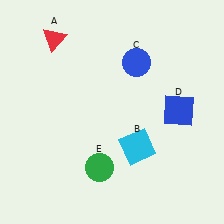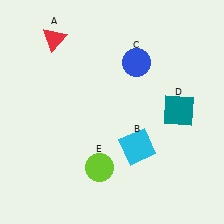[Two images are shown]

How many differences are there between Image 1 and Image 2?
There are 2 differences between the two images.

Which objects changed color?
D changed from blue to teal. E changed from green to lime.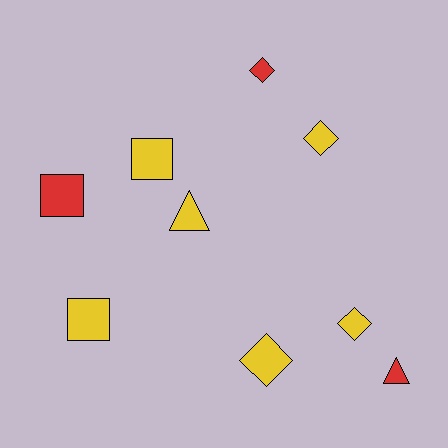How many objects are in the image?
There are 9 objects.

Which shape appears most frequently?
Diamond, with 4 objects.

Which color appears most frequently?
Yellow, with 6 objects.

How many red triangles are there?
There is 1 red triangle.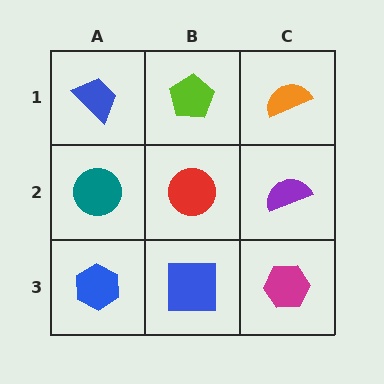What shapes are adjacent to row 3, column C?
A purple semicircle (row 2, column C), a blue square (row 3, column B).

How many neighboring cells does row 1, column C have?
2.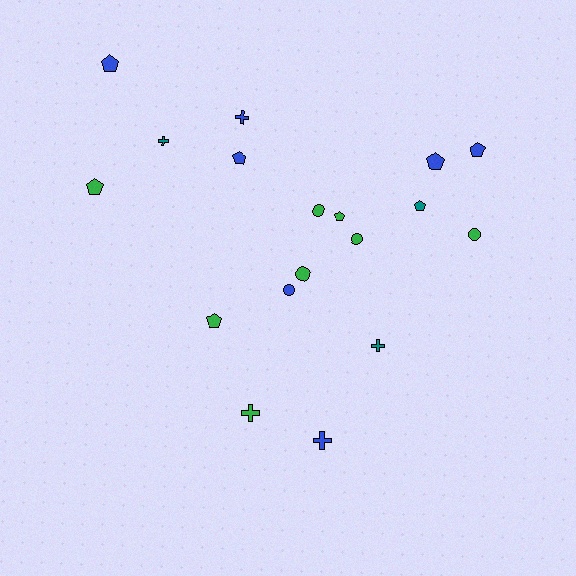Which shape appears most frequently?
Pentagon, with 8 objects.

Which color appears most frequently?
Green, with 8 objects.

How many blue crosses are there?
There are 2 blue crosses.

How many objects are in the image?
There are 18 objects.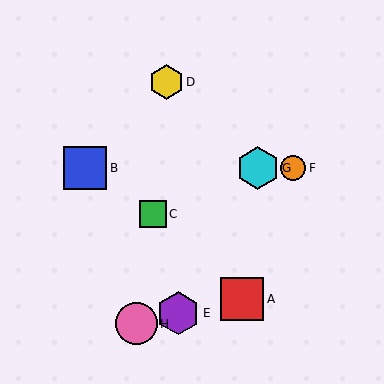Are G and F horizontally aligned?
Yes, both are at y≈168.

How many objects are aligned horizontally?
3 objects (B, F, G) are aligned horizontally.